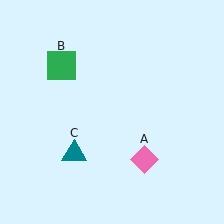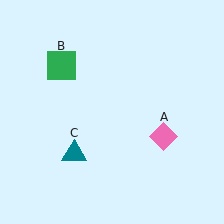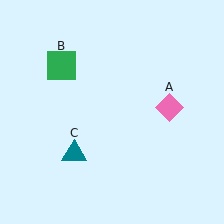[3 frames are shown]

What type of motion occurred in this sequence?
The pink diamond (object A) rotated counterclockwise around the center of the scene.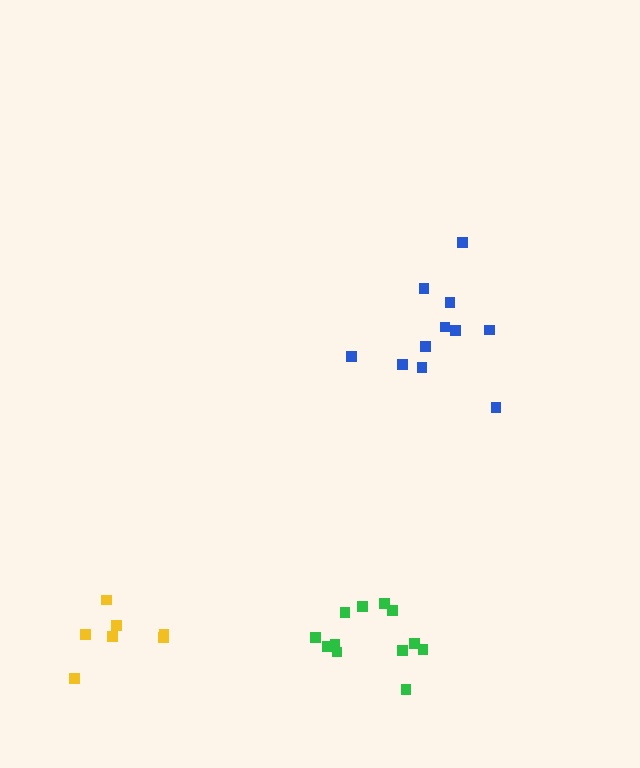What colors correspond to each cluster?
The clusters are colored: blue, green, yellow.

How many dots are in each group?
Group 1: 11 dots, Group 2: 12 dots, Group 3: 7 dots (30 total).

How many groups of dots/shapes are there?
There are 3 groups.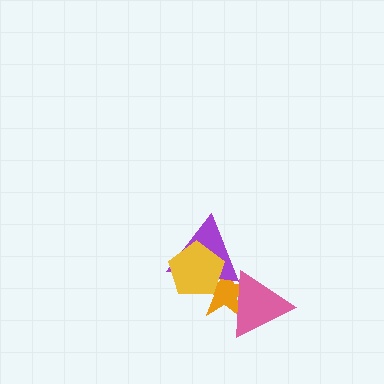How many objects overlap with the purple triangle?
3 objects overlap with the purple triangle.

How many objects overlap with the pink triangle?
2 objects overlap with the pink triangle.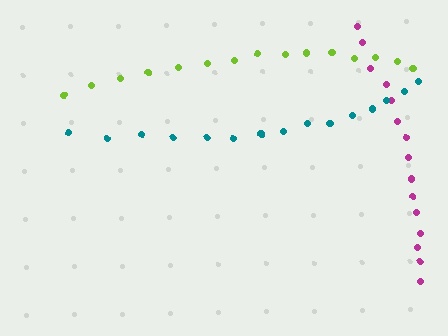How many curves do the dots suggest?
There are 3 distinct paths.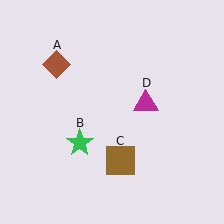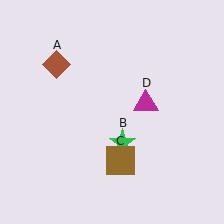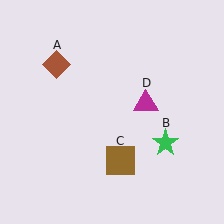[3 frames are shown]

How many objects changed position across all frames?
1 object changed position: green star (object B).